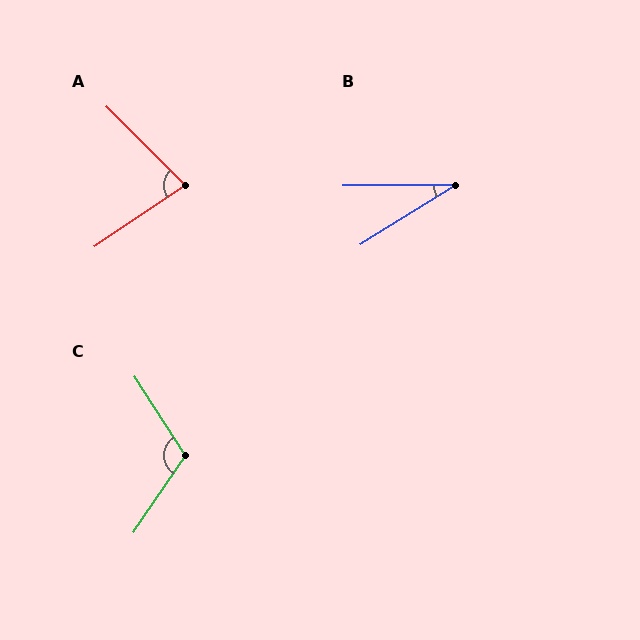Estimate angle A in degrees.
Approximately 79 degrees.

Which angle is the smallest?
B, at approximately 32 degrees.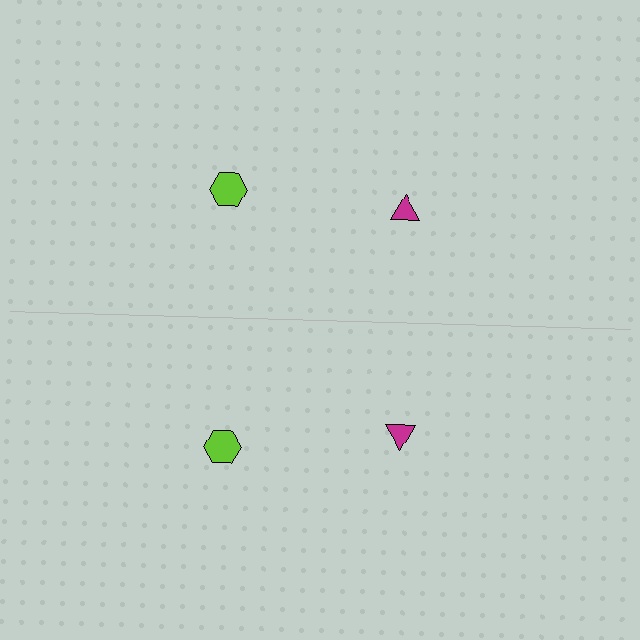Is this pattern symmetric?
Yes, this pattern has bilateral (reflection) symmetry.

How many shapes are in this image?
There are 4 shapes in this image.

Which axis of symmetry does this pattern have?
The pattern has a horizontal axis of symmetry running through the center of the image.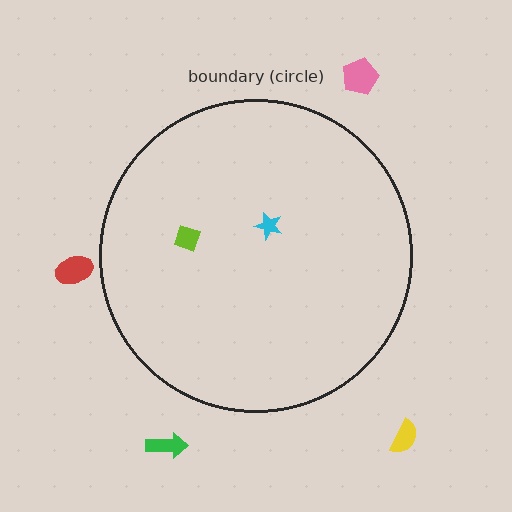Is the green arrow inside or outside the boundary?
Outside.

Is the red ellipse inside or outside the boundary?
Outside.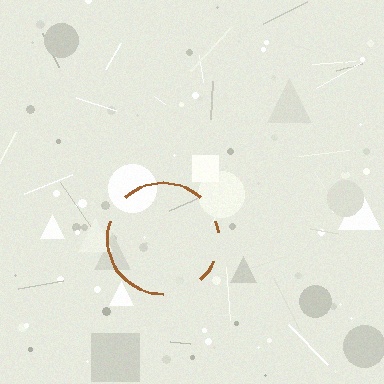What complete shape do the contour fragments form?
The contour fragments form a circle.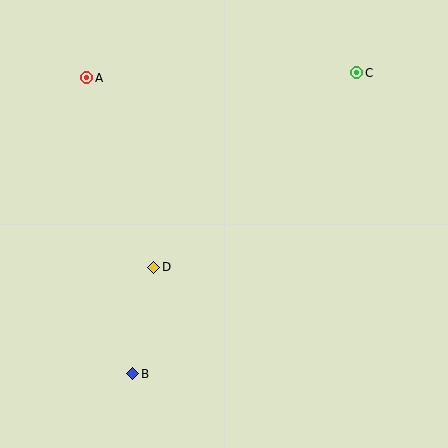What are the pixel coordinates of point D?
Point D is at (154, 267).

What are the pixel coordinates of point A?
Point A is at (87, 78).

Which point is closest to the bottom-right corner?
Point B is closest to the bottom-right corner.